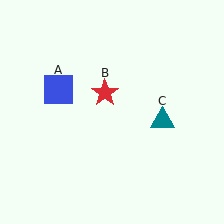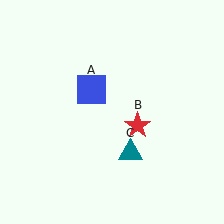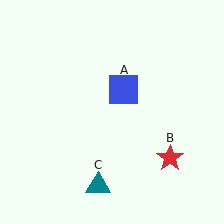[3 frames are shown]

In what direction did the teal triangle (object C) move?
The teal triangle (object C) moved down and to the left.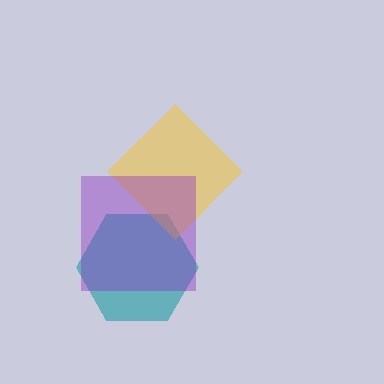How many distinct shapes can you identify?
There are 3 distinct shapes: a teal hexagon, a yellow diamond, a purple square.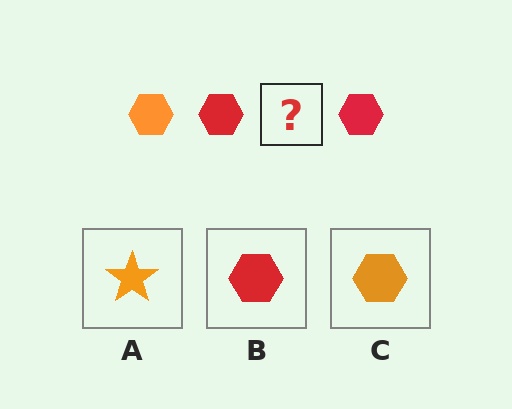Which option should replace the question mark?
Option C.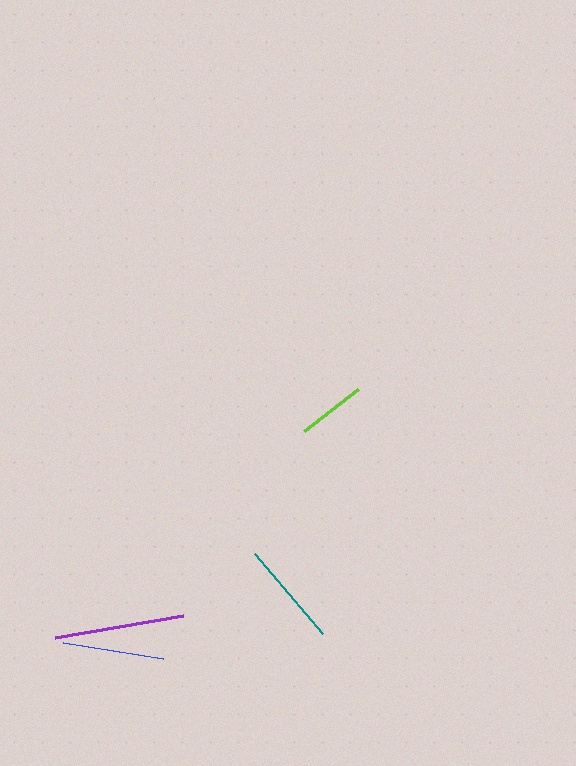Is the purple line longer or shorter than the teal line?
The purple line is longer than the teal line.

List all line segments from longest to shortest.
From longest to shortest: purple, teal, blue, lime.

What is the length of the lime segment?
The lime segment is approximately 68 pixels long.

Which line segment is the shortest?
The lime line is the shortest at approximately 68 pixels.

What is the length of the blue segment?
The blue segment is approximately 101 pixels long.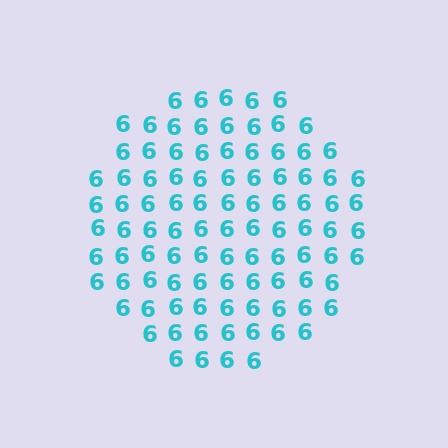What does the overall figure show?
The overall figure shows a circle.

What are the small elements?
The small elements are digit 6's.